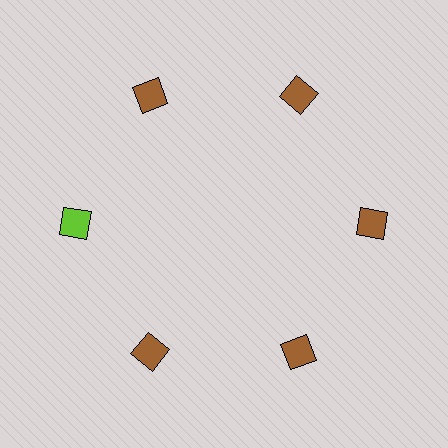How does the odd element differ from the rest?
It has a different color: lime instead of brown.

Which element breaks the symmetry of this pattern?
The lime diamond at roughly the 9 o'clock position breaks the symmetry. All other shapes are brown diamonds.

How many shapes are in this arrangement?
There are 6 shapes arranged in a ring pattern.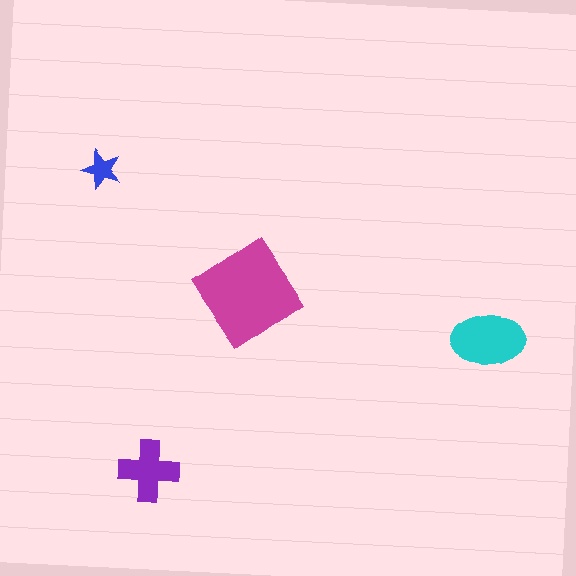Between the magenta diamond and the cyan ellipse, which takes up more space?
The magenta diamond.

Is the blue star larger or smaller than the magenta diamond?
Smaller.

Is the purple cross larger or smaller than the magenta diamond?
Smaller.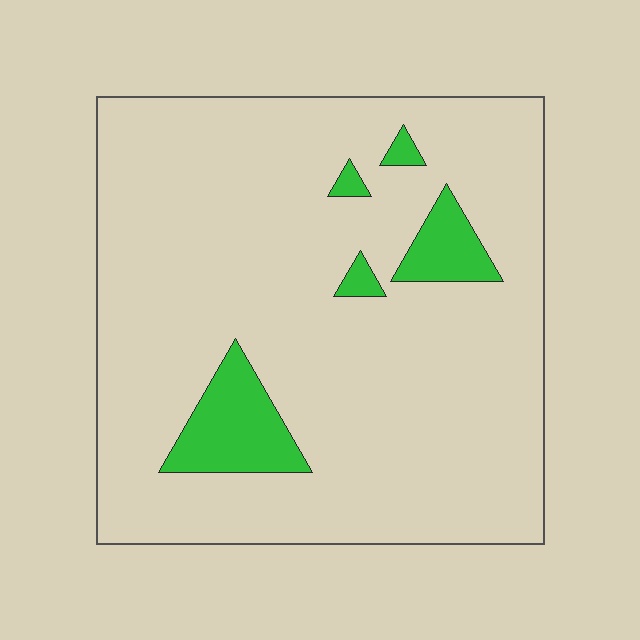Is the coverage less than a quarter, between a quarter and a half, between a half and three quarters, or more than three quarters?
Less than a quarter.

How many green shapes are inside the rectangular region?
5.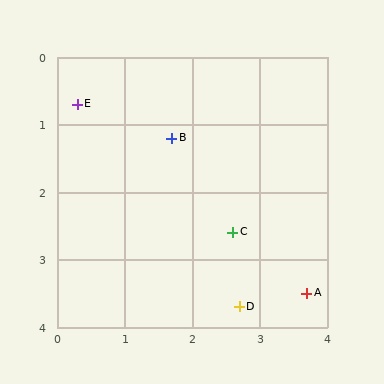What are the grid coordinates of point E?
Point E is at approximately (0.3, 0.7).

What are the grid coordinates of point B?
Point B is at approximately (1.7, 1.2).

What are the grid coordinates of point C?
Point C is at approximately (2.6, 2.6).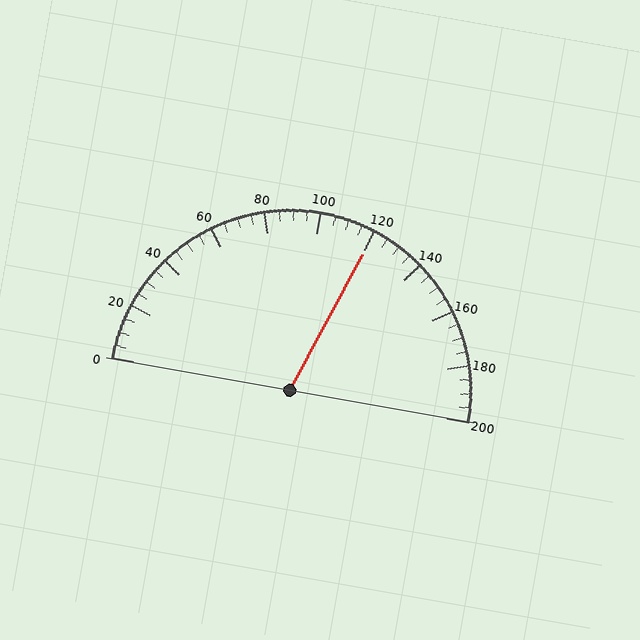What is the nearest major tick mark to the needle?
The nearest major tick mark is 120.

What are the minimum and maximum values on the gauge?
The gauge ranges from 0 to 200.